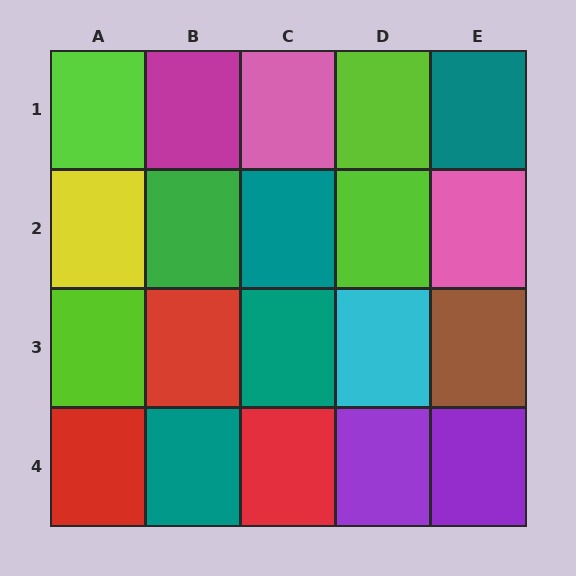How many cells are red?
3 cells are red.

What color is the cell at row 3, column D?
Cyan.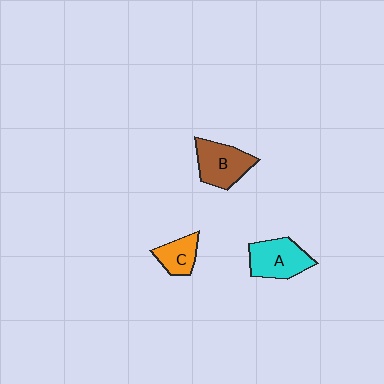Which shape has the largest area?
Shape A (cyan).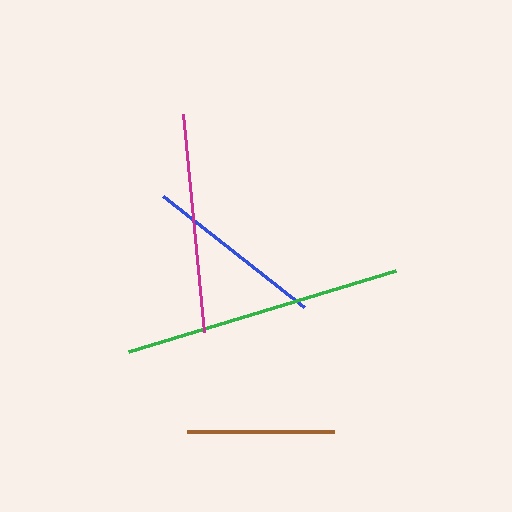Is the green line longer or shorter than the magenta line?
The green line is longer than the magenta line.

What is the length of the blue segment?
The blue segment is approximately 180 pixels long.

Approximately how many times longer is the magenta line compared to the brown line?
The magenta line is approximately 1.5 times the length of the brown line.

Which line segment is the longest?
The green line is the longest at approximately 279 pixels.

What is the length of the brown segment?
The brown segment is approximately 148 pixels long.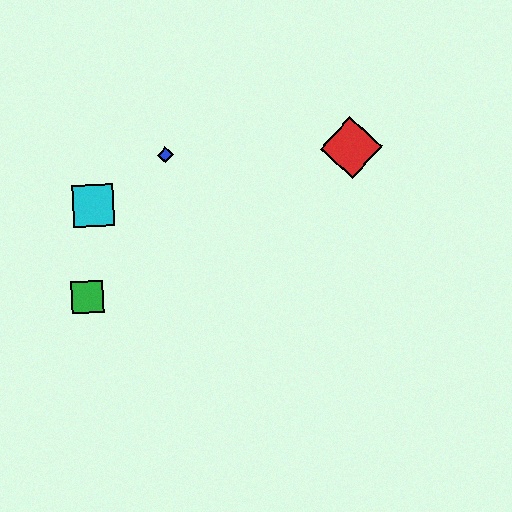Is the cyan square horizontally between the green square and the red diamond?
Yes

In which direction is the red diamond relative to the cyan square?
The red diamond is to the right of the cyan square.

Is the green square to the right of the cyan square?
No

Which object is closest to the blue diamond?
The cyan square is closest to the blue diamond.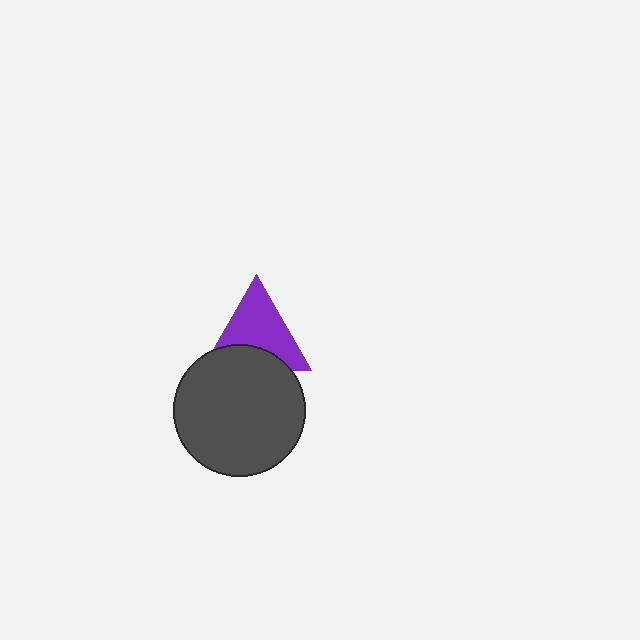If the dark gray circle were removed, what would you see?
You would see the complete purple triangle.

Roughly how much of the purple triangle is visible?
Most of it is visible (roughly 66%).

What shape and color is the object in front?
The object in front is a dark gray circle.